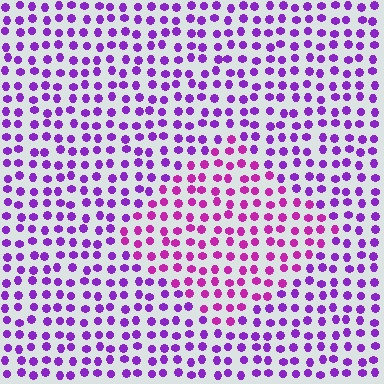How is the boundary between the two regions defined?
The boundary is defined purely by a slight shift in hue (about 31 degrees). Spacing, size, and orientation are identical on both sides.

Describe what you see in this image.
The image is filled with small purple elements in a uniform arrangement. A diamond-shaped region is visible where the elements are tinted to a slightly different hue, forming a subtle color boundary.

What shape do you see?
I see a diamond.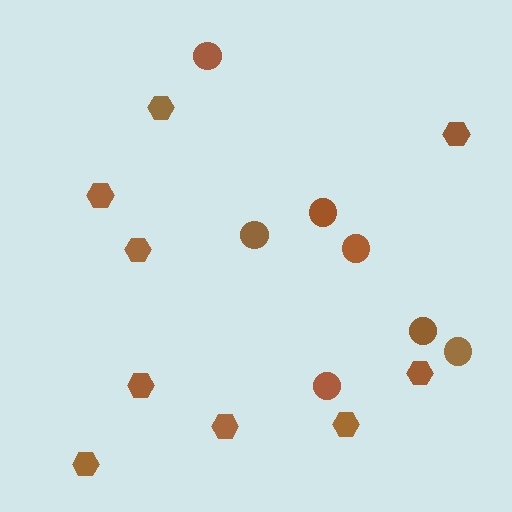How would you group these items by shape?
There are 2 groups: one group of circles (7) and one group of hexagons (9).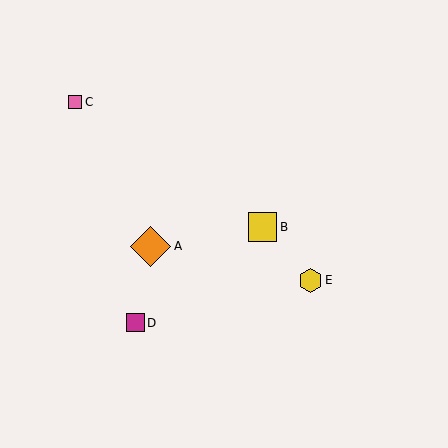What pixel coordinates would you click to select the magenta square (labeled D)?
Click at (136, 323) to select the magenta square D.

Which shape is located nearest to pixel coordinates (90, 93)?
The pink square (labeled C) at (75, 102) is nearest to that location.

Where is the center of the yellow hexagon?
The center of the yellow hexagon is at (310, 280).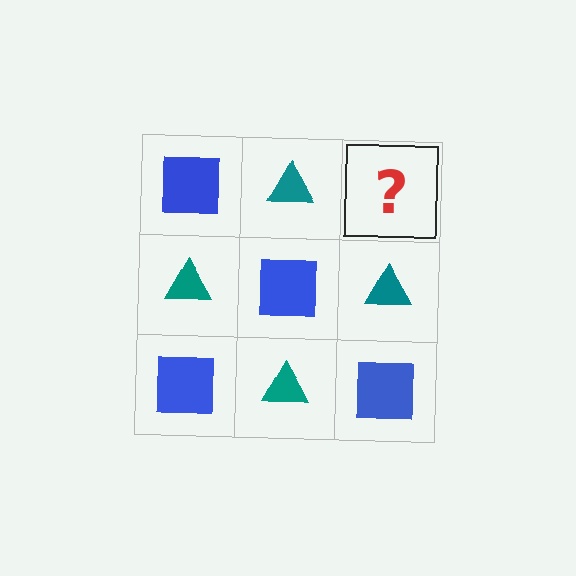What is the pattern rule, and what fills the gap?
The rule is that it alternates blue square and teal triangle in a checkerboard pattern. The gap should be filled with a blue square.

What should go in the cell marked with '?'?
The missing cell should contain a blue square.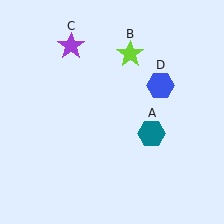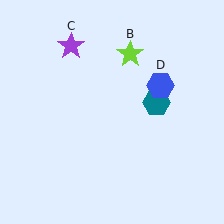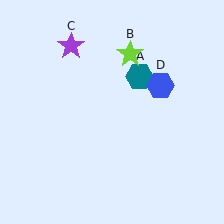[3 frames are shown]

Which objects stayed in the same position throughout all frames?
Lime star (object B) and purple star (object C) and blue hexagon (object D) remained stationary.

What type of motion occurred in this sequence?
The teal hexagon (object A) rotated counterclockwise around the center of the scene.